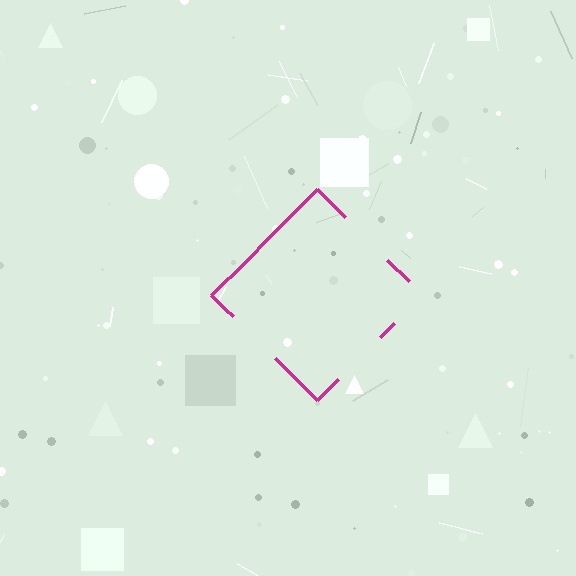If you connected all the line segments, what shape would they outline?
They would outline a diamond.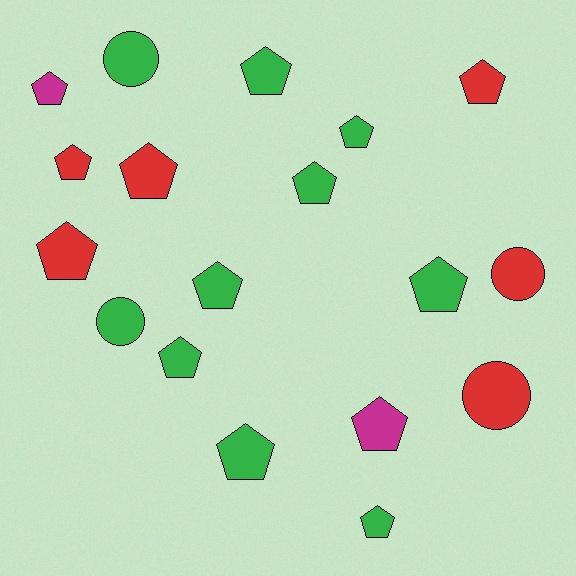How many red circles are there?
There are 2 red circles.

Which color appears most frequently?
Green, with 10 objects.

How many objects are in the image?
There are 18 objects.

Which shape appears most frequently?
Pentagon, with 14 objects.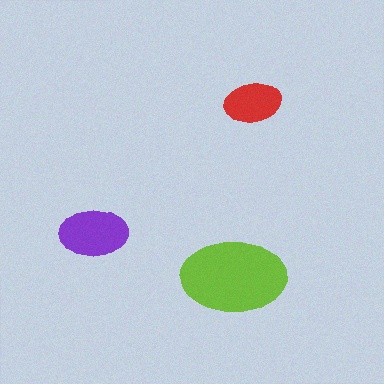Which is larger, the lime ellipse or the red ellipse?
The lime one.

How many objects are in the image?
There are 3 objects in the image.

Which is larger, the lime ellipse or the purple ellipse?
The lime one.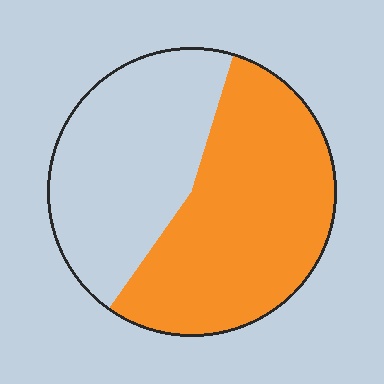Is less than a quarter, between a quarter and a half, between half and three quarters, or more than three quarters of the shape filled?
Between half and three quarters.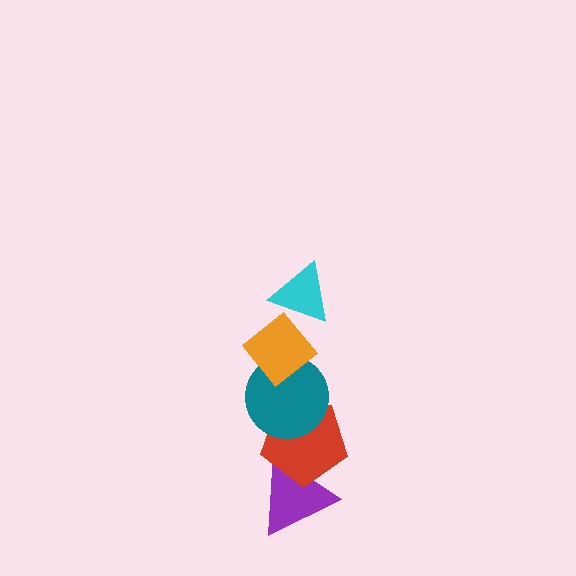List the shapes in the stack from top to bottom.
From top to bottom: the cyan triangle, the orange diamond, the teal circle, the red pentagon, the purple triangle.